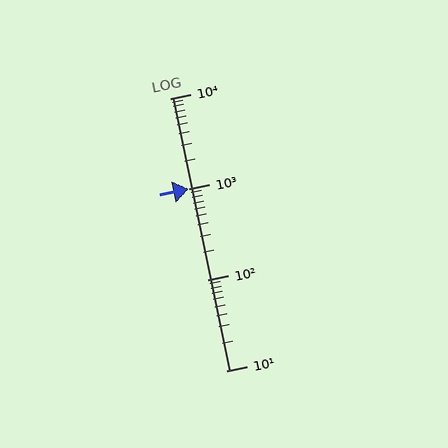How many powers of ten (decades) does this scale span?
The scale spans 3 decades, from 10 to 10000.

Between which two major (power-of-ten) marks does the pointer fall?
The pointer is between 1000 and 10000.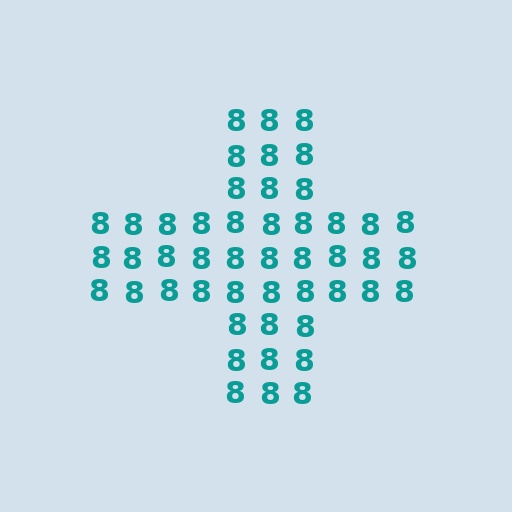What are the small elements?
The small elements are digit 8's.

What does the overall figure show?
The overall figure shows a cross.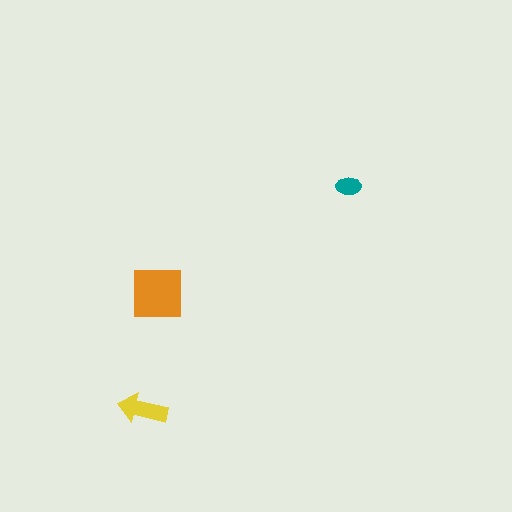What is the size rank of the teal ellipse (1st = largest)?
3rd.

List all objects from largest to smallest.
The orange square, the yellow arrow, the teal ellipse.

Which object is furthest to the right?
The teal ellipse is rightmost.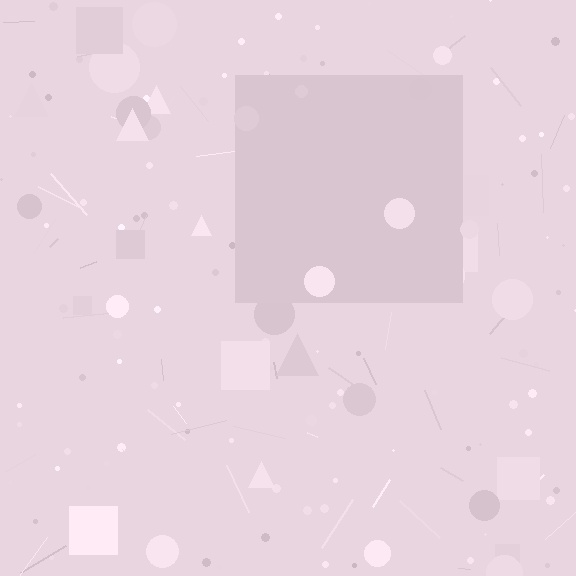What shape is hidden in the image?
A square is hidden in the image.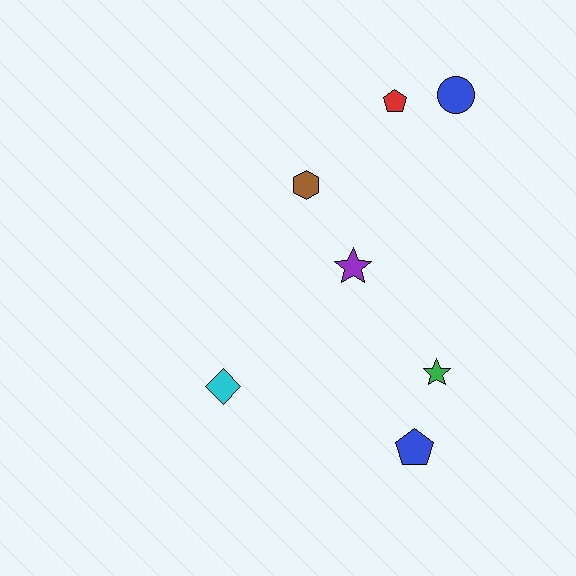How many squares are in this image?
There are no squares.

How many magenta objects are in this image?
There are no magenta objects.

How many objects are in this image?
There are 7 objects.